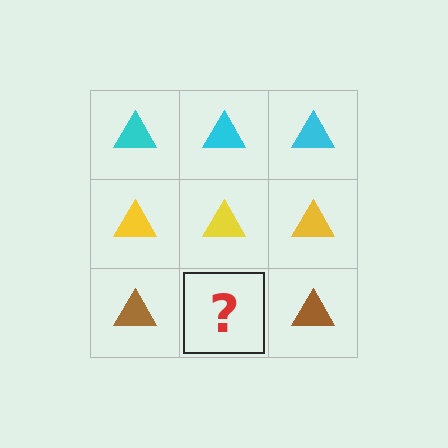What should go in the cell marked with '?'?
The missing cell should contain a brown triangle.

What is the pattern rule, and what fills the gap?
The rule is that each row has a consistent color. The gap should be filled with a brown triangle.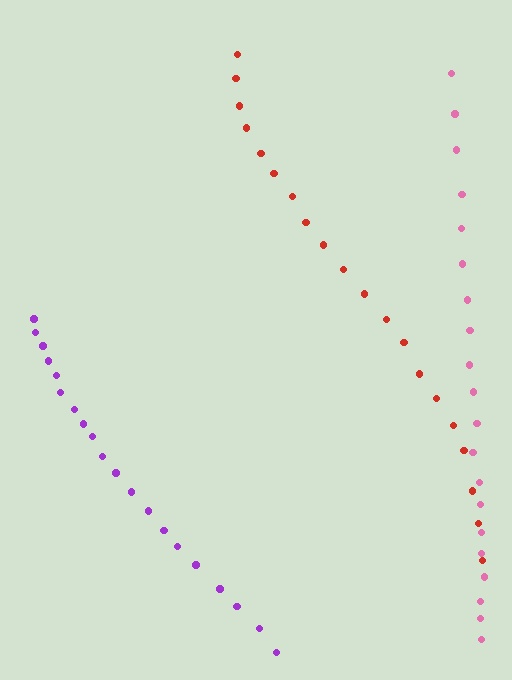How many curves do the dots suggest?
There are 3 distinct paths.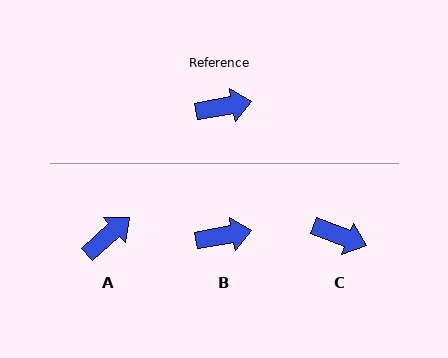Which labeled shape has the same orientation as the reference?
B.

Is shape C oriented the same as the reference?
No, it is off by about 31 degrees.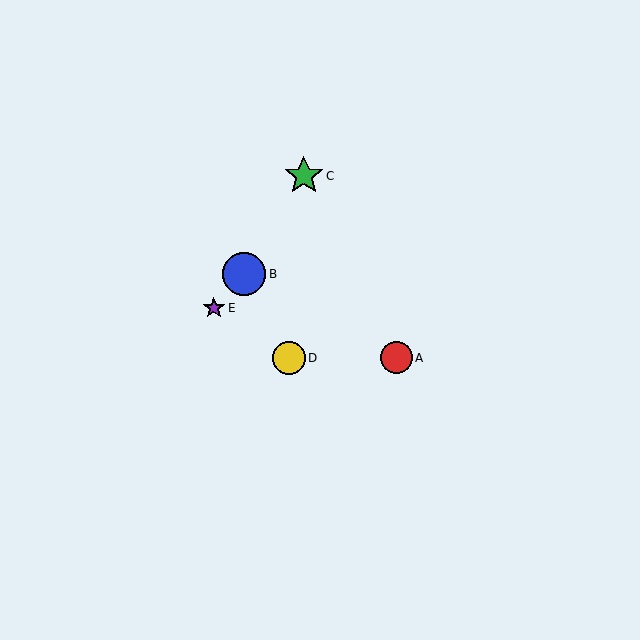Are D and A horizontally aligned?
Yes, both are at y≈358.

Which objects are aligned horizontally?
Objects A, D are aligned horizontally.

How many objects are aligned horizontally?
2 objects (A, D) are aligned horizontally.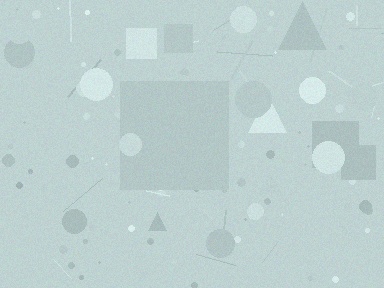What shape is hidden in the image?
A square is hidden in the image.